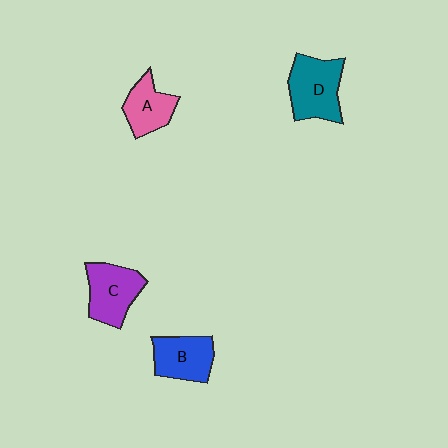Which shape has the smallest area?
Shape A (pink).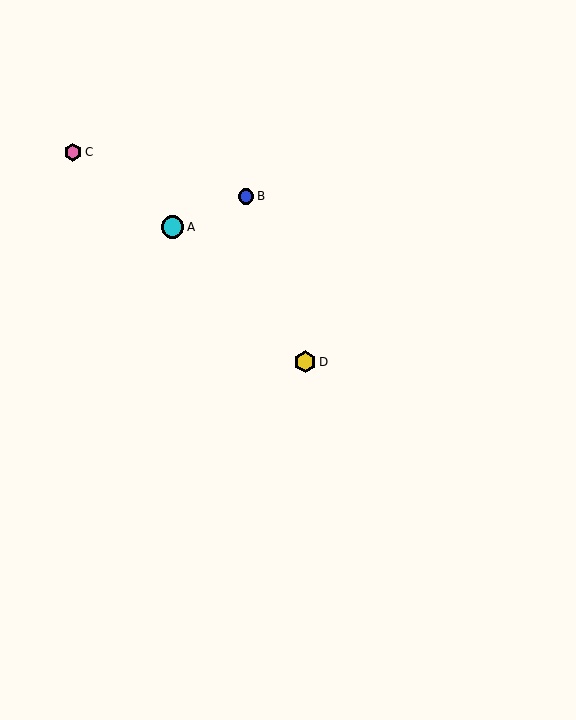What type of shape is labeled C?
Shape C is a pink hexagon.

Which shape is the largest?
The cyan circle (labeled A) is the largest.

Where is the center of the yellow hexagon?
The center of the yellow hexagon is at (305, 362).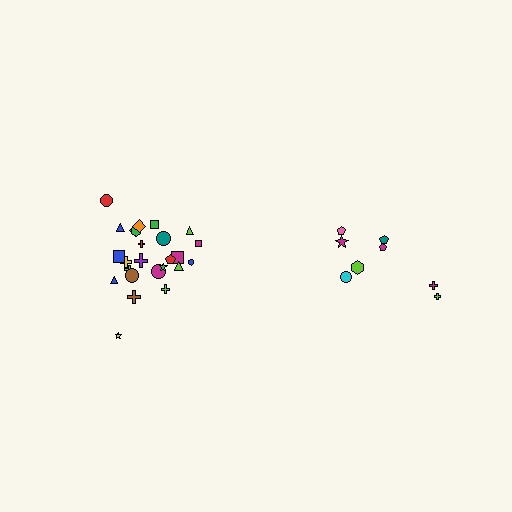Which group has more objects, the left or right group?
The left group.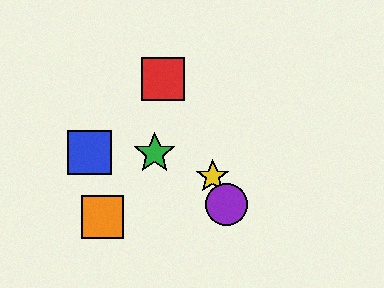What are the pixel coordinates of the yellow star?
The yellow star is at (213, 177).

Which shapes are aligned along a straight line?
The red square, the yellow star, the purple circle are aligned along a straight line.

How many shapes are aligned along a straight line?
3 shapes (the red square, the yellow star, the purple circle) are aligned along a straight line.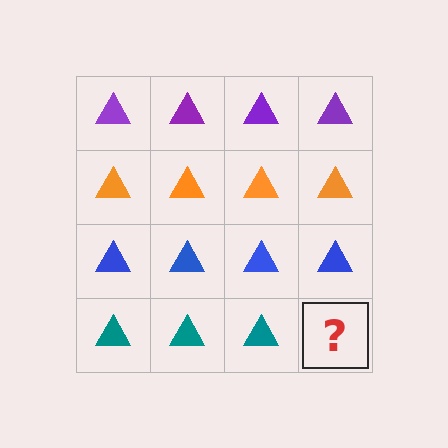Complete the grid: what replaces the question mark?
The question mark should be replaced with a teal triangle.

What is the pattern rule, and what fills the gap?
The rule is that each row has a consistent color. The gap should be filled with a teal triangle.